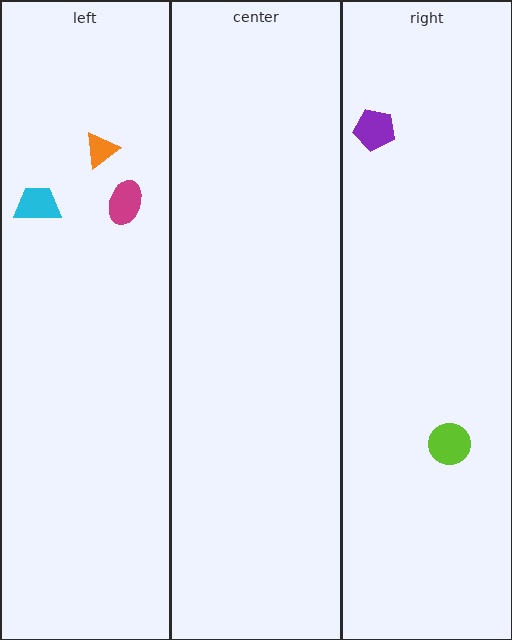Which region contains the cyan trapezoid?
The left region.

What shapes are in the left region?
The cyan trapezoid, the orange triangle, the magenta ellipse.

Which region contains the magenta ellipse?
The left region.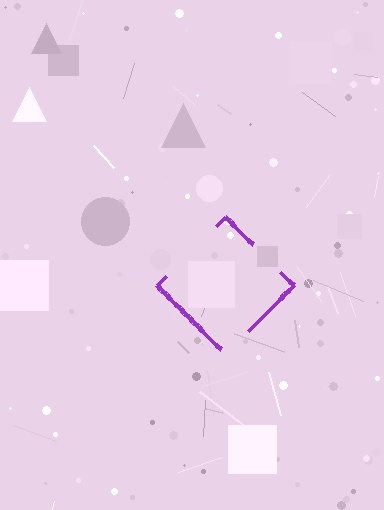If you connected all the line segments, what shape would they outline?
They would outline a diamond.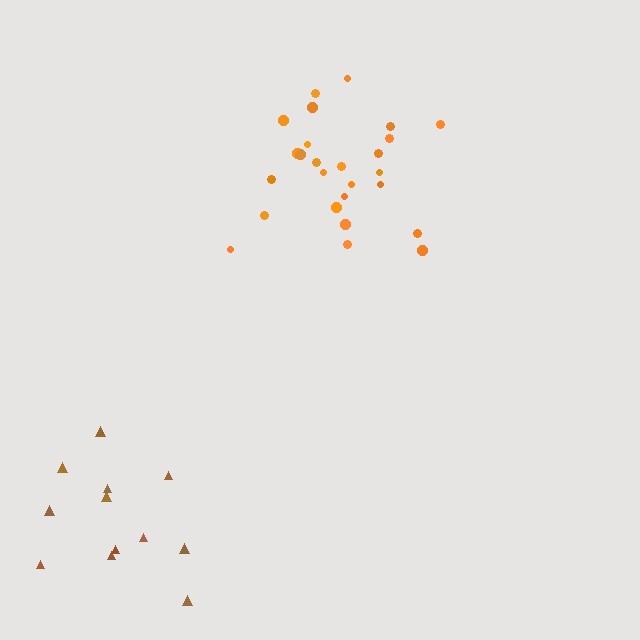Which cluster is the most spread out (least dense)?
Brown.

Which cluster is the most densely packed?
Orange.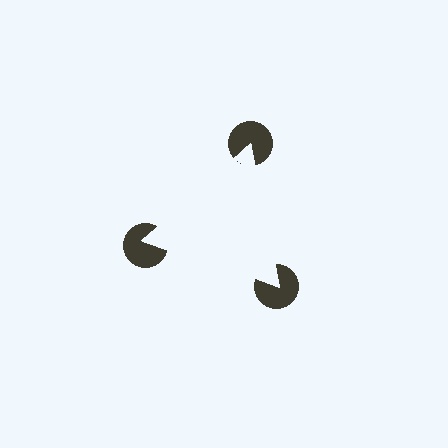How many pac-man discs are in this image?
There are 3 — one at each vertex of the illusory triangle.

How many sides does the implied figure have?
3 sides.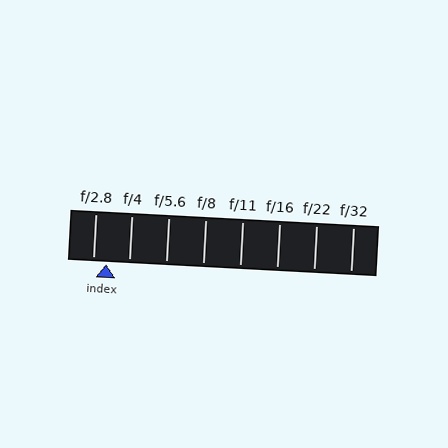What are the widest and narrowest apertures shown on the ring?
The widest aperture shown is f/2.8 and the narrowest is f/32.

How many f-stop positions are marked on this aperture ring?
There are 8 f-stop positions marked.